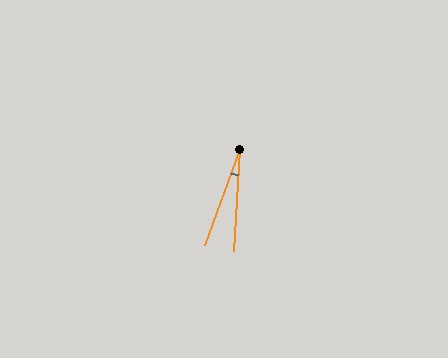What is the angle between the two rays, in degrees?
Approximately 17 degrees.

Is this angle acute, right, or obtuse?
It is acute.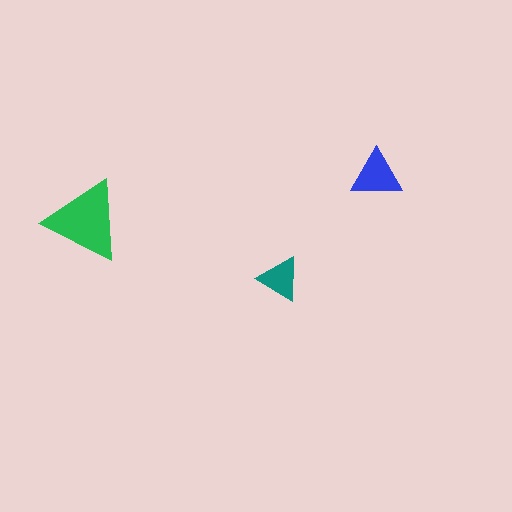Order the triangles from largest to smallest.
the green one, the blue one, the teal one.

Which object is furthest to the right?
The blue triangle is rightmost.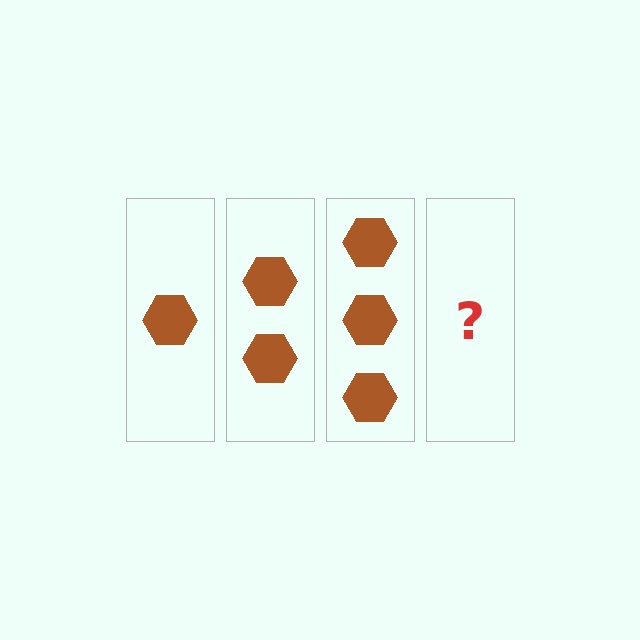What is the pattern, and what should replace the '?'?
The pattern is that each step adds one more hexagon. The '?' should be 4 hexagons.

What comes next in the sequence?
The next element should be 4 hexagons.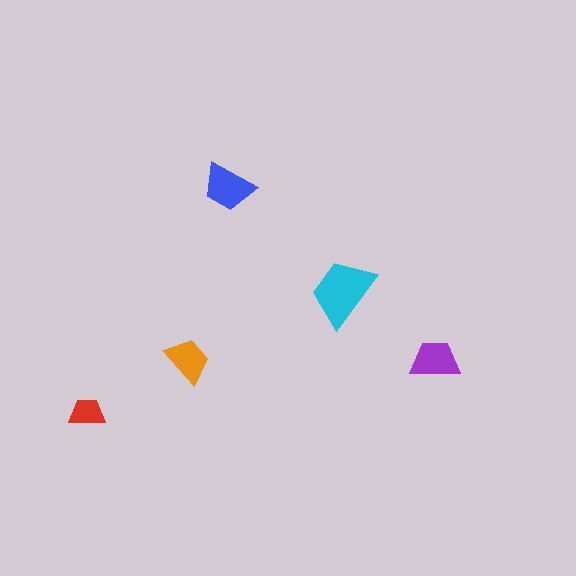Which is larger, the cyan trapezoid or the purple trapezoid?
The cyan one.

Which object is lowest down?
The red trapezoid is bottommost.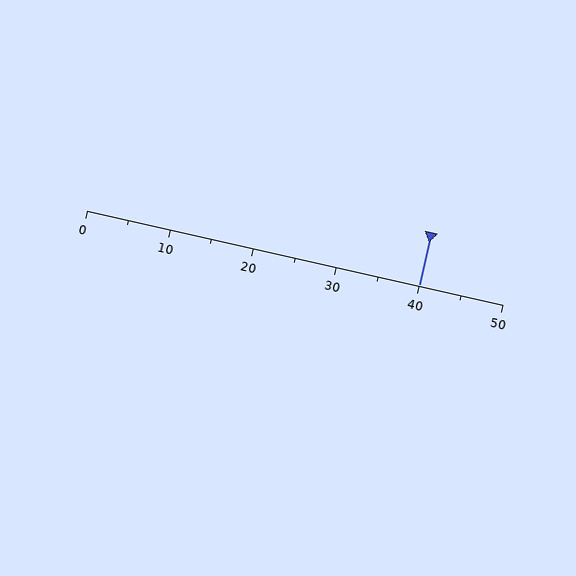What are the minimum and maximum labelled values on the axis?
The axis runs from 0 to 50.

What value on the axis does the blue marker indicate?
The marker indicates approximately 40.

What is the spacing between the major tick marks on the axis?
The major ticks are spaced 10 apart.